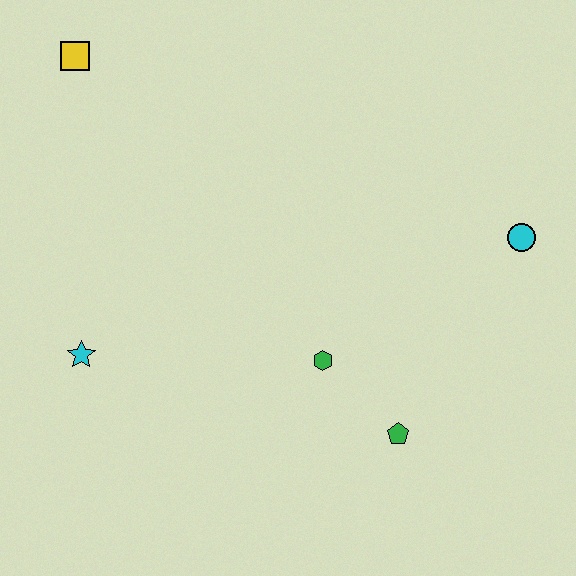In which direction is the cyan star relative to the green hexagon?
The cyan star is to the left of the green hexagon.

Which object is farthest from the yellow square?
The green pentagon is farthest from the yellow square.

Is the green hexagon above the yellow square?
No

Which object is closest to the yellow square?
The cyan star is closest to the yellow square.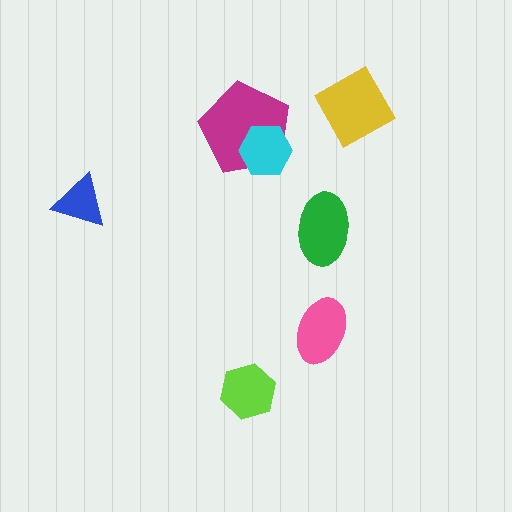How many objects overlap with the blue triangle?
0 objects overlap with the blue triangle.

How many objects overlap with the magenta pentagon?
1 object overlaps with the magenta pentagon.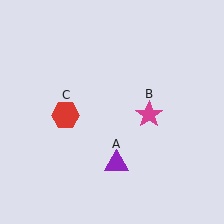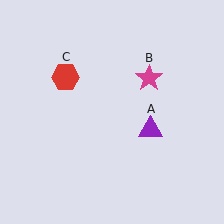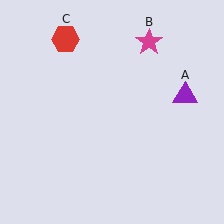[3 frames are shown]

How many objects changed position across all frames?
3 objects changed position: purple triangle (object A), magenta star (object B), red hexagon (object C).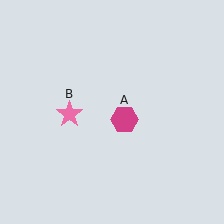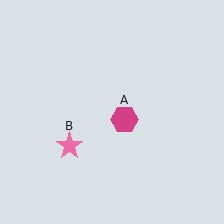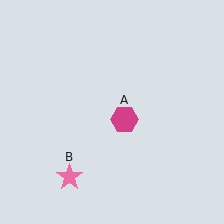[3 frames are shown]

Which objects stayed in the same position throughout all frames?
Magenta hexagon (object A) remained stationary.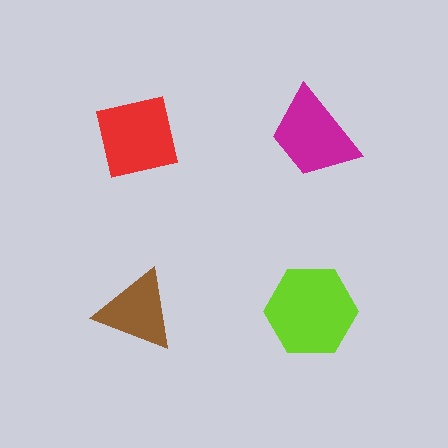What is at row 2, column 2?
A lime hexagon.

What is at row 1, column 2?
A magenta trapezoid.